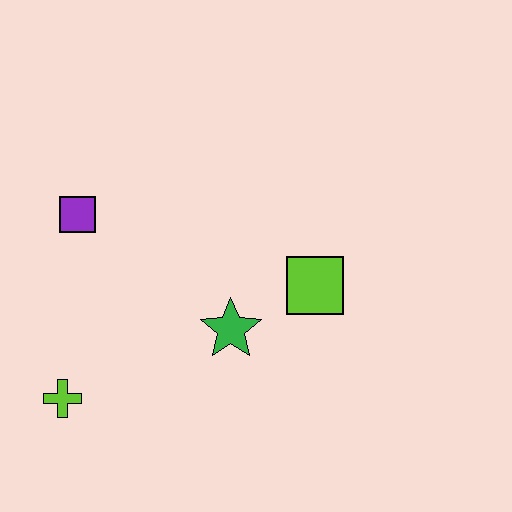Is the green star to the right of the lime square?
No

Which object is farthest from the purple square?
The lime square is farthest from the purple square.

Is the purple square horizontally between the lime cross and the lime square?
Yes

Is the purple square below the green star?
No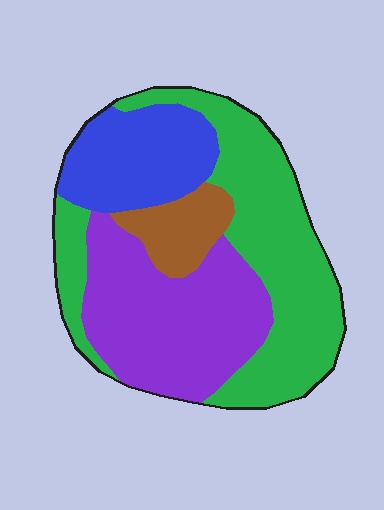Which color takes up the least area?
Brown, at roughly 10%.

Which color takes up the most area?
Green, at roughly 40%.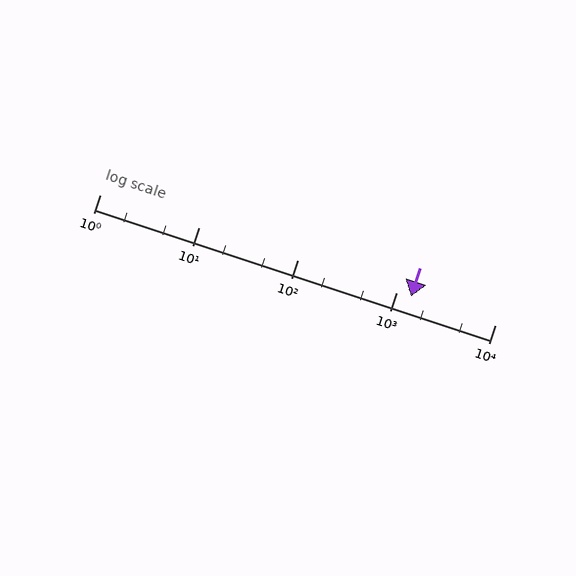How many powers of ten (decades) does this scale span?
The scale spans 4 decades, from 1 to 10000.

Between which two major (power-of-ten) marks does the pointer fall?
The pointer is between 1000 and 10000.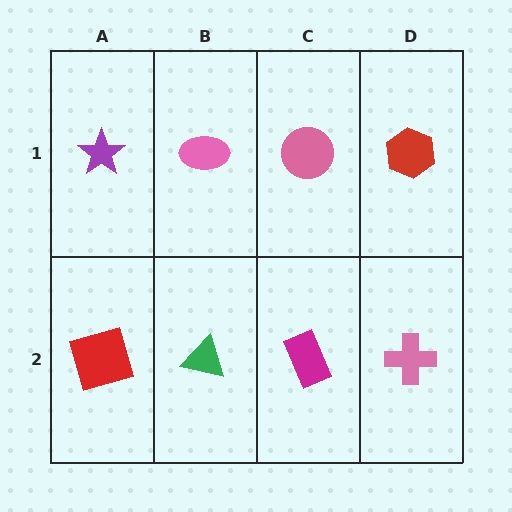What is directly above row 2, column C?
A pink circle.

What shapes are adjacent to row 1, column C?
A magenta rectangle (row 2, column C), a pink ellipse (row 1, column B), a red hexagon (row 1, column D).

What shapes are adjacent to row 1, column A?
A red square (row 2, column A), a pink ellipse (row 1, column B).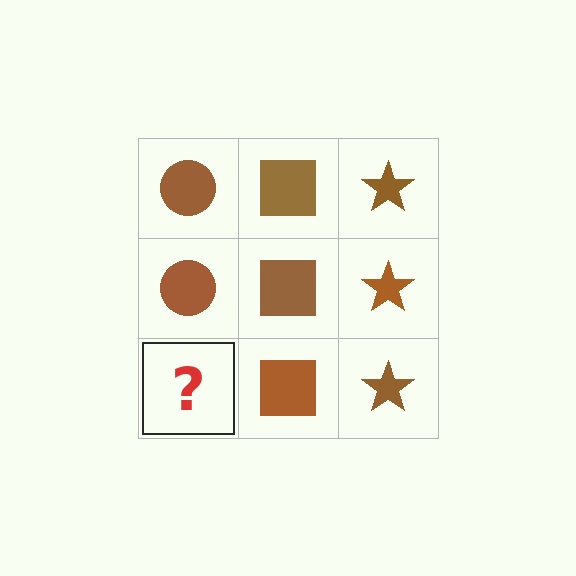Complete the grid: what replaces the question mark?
The question mark should be replaced with a brown circle.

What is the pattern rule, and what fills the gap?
The rule is that each column has a consistent shape. The gap should be filled with a brown circle.